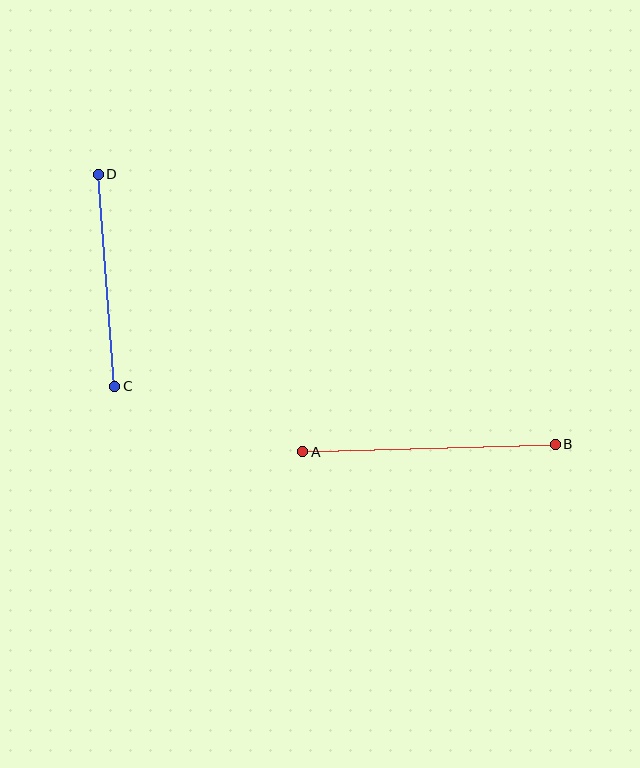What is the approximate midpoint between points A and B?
The midpoint is at approximately (429, 448) pixels.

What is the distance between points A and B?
The distance is approximately 253 pixels.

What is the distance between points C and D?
The distance is approximately 213 pixels.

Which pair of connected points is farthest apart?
Points A and B are farthest apart.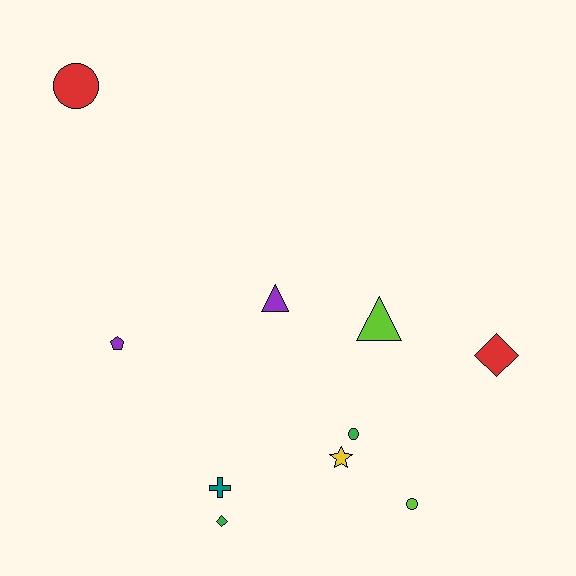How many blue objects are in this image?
There are no blue objects.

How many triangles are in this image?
There are 2 triangles.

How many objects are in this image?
There are 10 objects.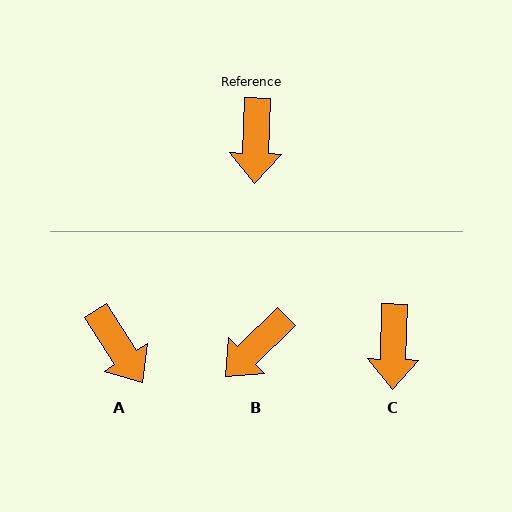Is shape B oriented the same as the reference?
No, it is off by about 44 degrees.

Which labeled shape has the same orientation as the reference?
C.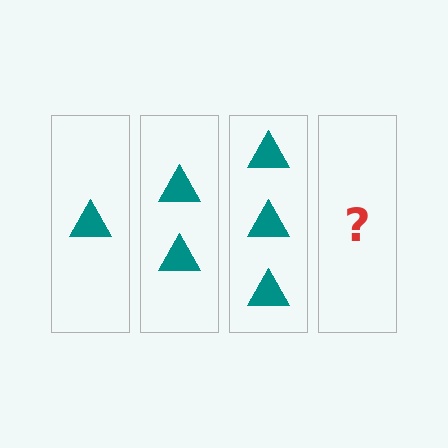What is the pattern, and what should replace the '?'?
The pattern is that each step adds one more triangle. The '?' should be 4 triangles.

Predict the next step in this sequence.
The next step is 4 triangles.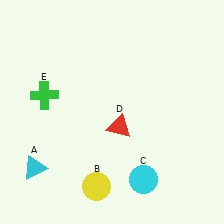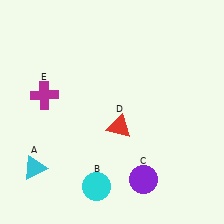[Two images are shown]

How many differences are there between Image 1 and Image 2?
There are 3 differences between the two images.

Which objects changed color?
B changed from yellow to cyan. C changed from cyan to purple. E changed from green to magenta.